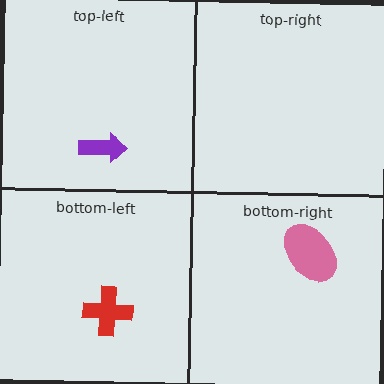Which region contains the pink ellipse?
The bottom-right region.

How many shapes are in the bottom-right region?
1.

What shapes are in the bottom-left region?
The red cross.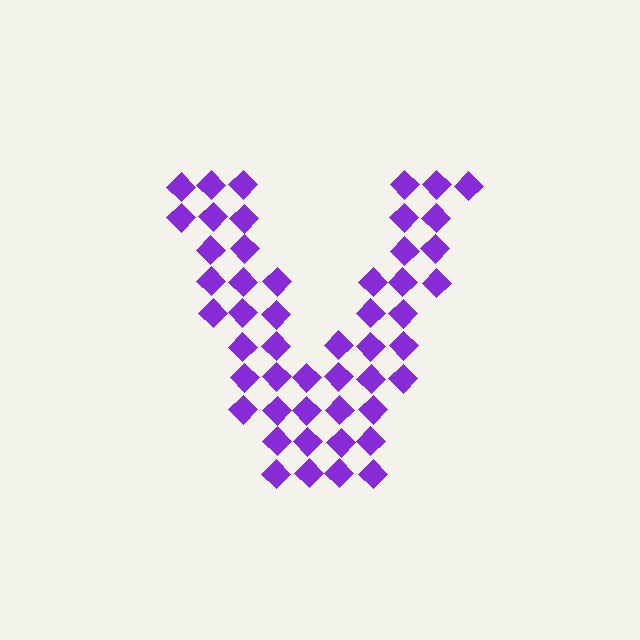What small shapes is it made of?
It is made of small diamonds.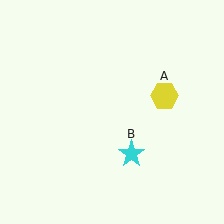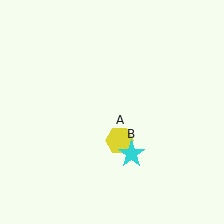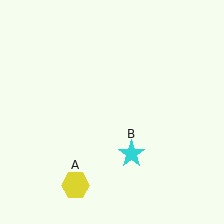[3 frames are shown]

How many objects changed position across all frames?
1 object changed position: yellow hexagon (object A).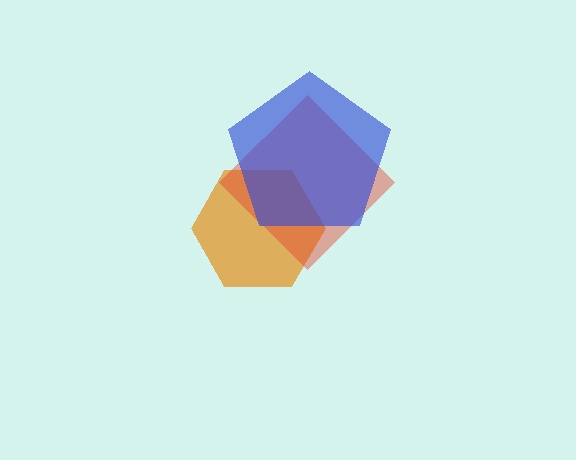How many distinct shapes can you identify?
There are 3 distinct shapes: an orange hexagon, a red diamond, a blue pentagon.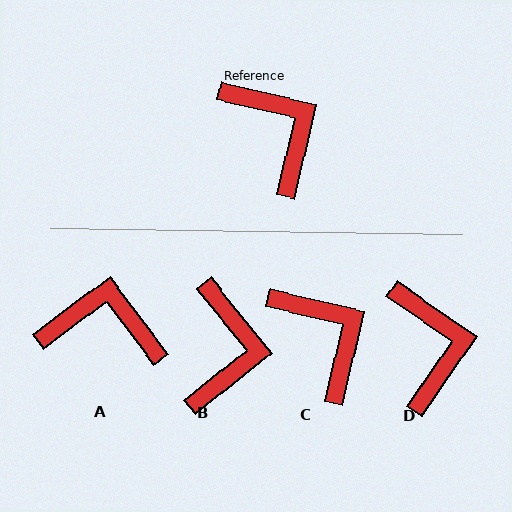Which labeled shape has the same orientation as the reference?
C.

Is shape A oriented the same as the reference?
No, it is off by about 50 degrees.